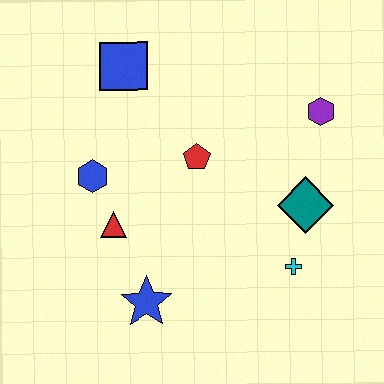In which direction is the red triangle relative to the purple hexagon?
The red triangle is to the left of the purple hexagon.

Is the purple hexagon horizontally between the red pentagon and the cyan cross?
No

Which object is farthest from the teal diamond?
The blue square is farthest from the teal diamond.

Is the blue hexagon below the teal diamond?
No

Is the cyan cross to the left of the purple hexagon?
Yes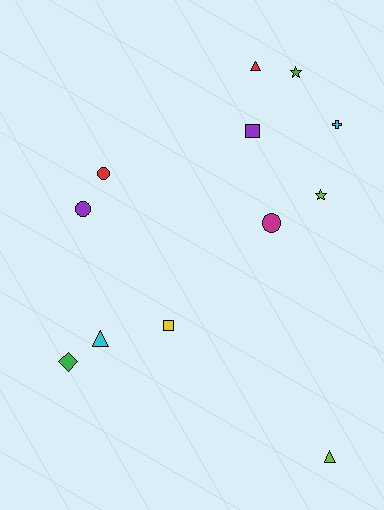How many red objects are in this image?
There are 2 red objects.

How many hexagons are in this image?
There are no hexagons.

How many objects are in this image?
There are 12 objects.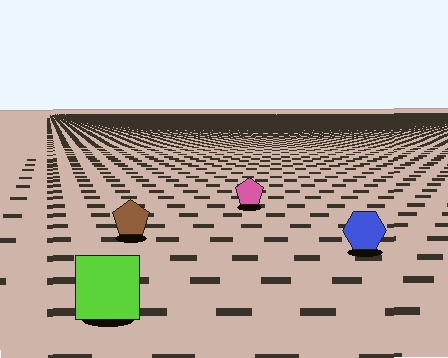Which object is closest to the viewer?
The lime square is closest. The texture marks near it are larger and more spread out.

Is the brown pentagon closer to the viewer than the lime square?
No. The lime square is closer — you can tell from the texture gradient: the ground texture is coarser near it.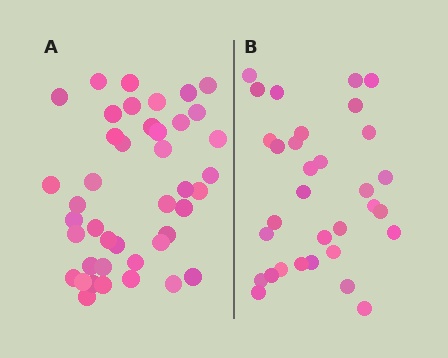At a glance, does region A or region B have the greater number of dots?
Region A (the left region) has more dots.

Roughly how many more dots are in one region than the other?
Region A has roughly 10 or so more dots than region B.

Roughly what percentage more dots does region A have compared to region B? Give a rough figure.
About 30% more.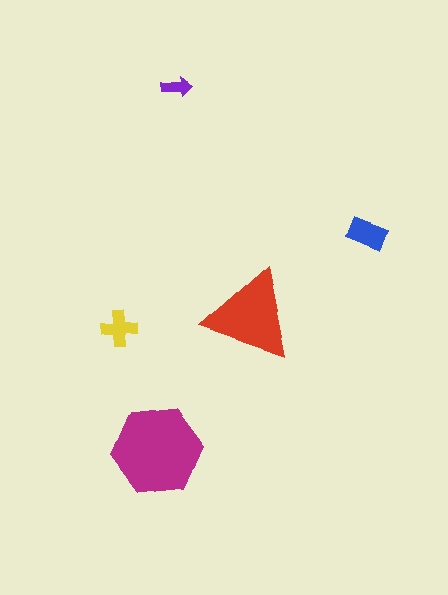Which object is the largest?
The magenta hexagon.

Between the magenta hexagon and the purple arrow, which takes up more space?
The magenta hexagon.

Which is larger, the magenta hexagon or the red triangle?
The magenta hexagon.